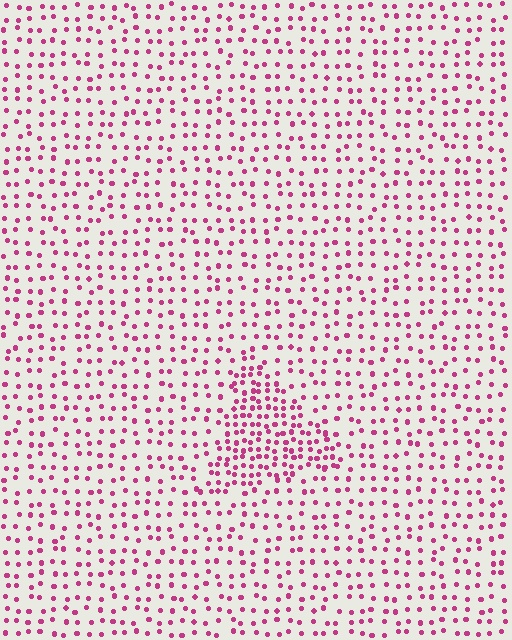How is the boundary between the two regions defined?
The boundary is defined by a change in element density (approximately 2.1x ratio). All elements are the same color, size, and shape.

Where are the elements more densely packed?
The elements are more densely packed inside the triangle boundary.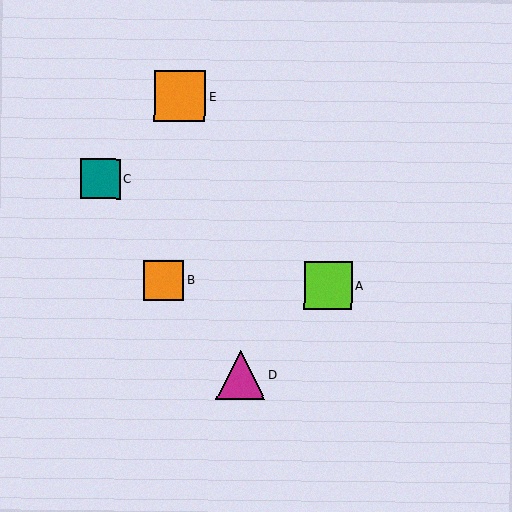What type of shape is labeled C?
Shape C is a teal square.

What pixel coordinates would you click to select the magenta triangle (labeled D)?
Click at (241, 375) to select the magenta triangle D.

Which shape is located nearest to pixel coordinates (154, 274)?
The orange square (labeled B) at (163, 280) is nearest to that location.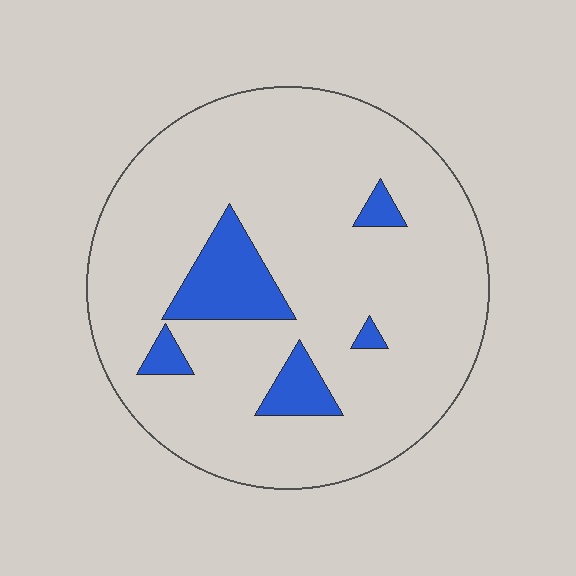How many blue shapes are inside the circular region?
5.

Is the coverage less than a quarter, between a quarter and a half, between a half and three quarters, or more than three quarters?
Less than a quarter.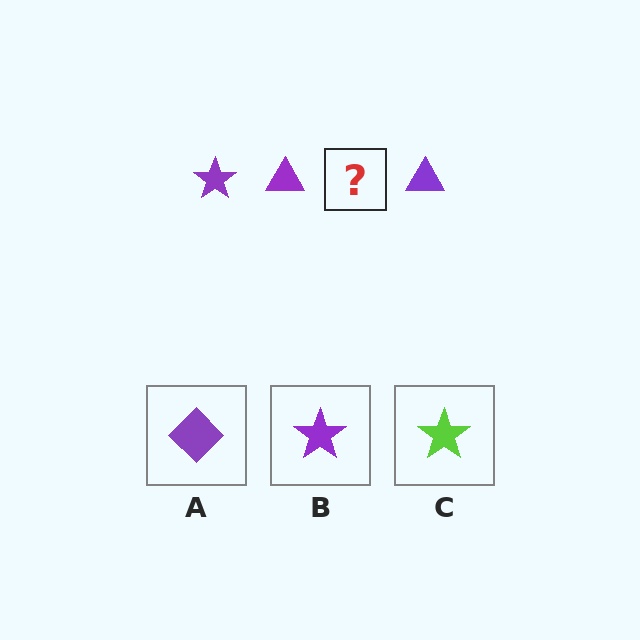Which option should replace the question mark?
Option B.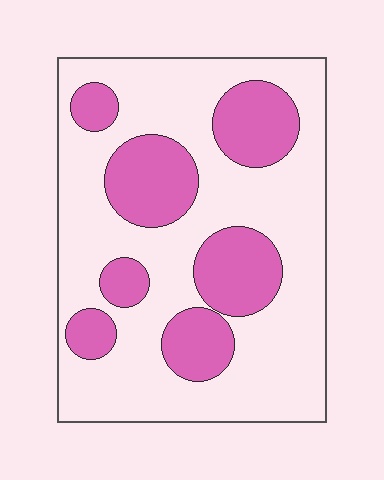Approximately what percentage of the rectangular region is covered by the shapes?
Approximately 30%.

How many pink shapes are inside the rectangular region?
7.